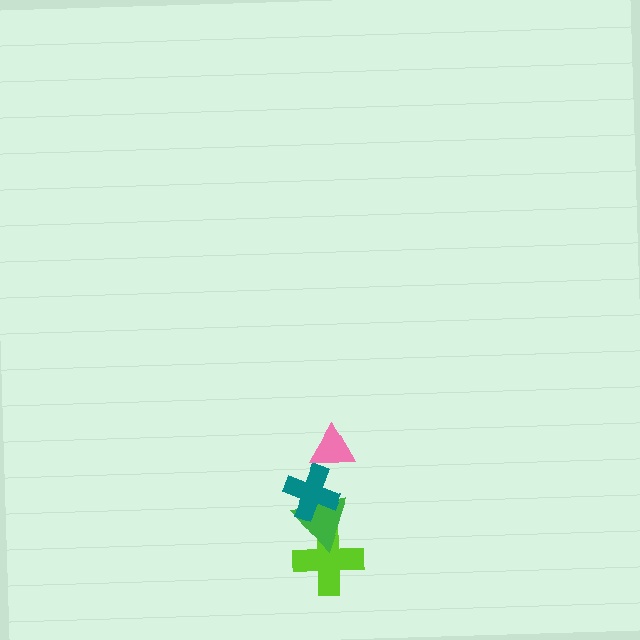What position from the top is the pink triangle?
The pink triangle is 1st from the top.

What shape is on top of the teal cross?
The pink triangle is on top of the teal cross.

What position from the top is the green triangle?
The green triangle is 3rd from the top.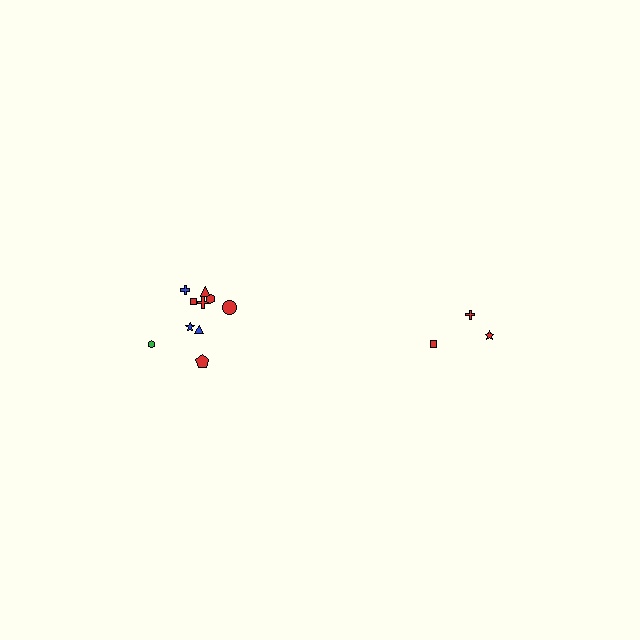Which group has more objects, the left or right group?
The left group.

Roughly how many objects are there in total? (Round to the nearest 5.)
Roughly 15 objects in total.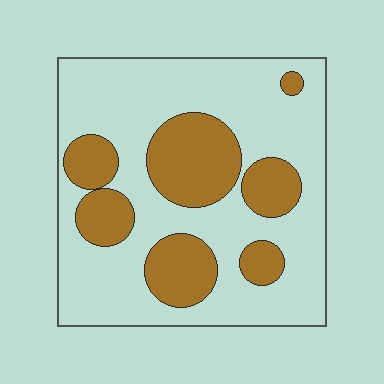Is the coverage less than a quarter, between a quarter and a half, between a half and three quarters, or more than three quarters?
Between a quarter and a half.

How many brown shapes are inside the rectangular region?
7.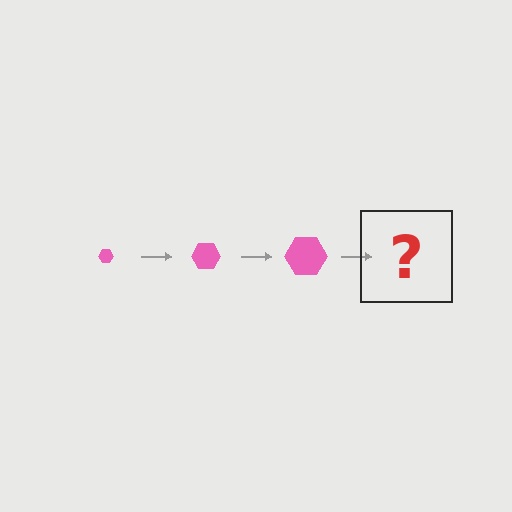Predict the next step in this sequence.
The next step is a pink hexagon, larger than the previous one.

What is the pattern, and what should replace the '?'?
The pattern is that the hexagon gets progressively larger each step. The '?' should be a pink hexagon, larger than the previous one.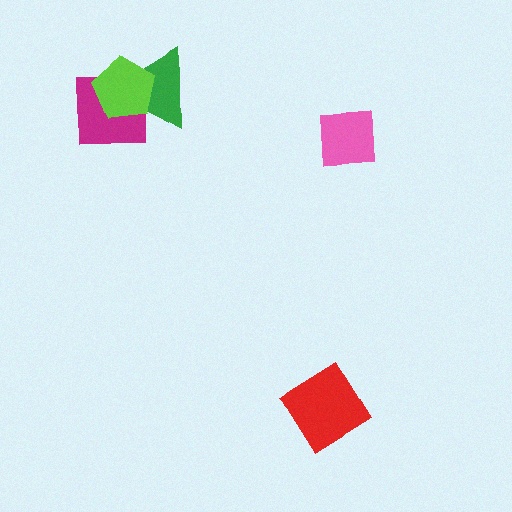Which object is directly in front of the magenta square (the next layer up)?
The green triangle is directly in front of the magenta square.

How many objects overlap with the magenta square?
2 objects overlap with the magenta square.